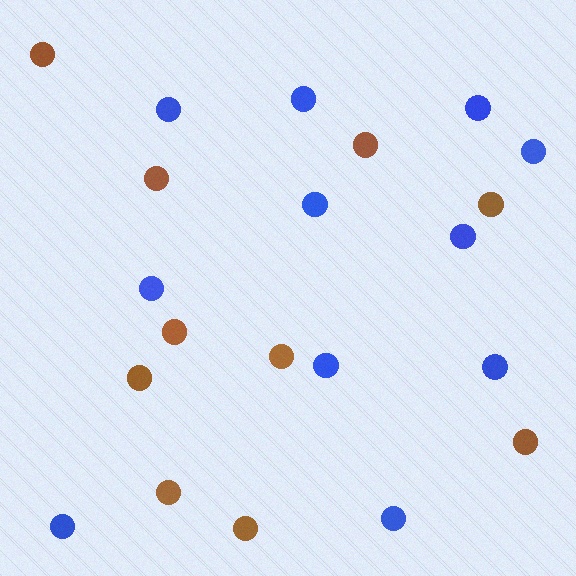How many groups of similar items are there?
There are 2 groups: one group of brown circles (10) and one group of blue circles (11).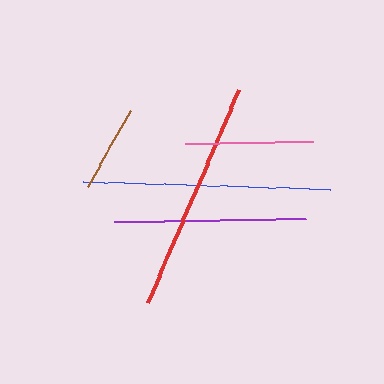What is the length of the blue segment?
The blue segment is approximately 247 pixels long.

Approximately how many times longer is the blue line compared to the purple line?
The blue line is approximately 1.3 times the length of the purple line.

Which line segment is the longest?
The blue line is the longest at approximately 247 pixels.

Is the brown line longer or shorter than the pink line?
The pink line is longer than the brown line.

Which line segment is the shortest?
The brown line is the shortest at approximately 87 pixels.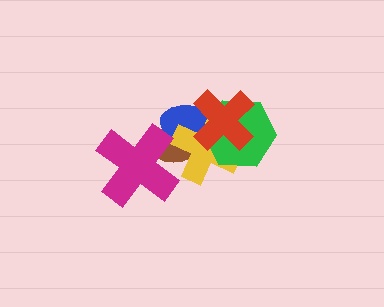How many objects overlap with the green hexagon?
3 objects overlap with the green hexagon.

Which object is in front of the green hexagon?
The red cross is in front of the green hexagon.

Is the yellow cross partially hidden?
Yes, it is partially covered by another shape.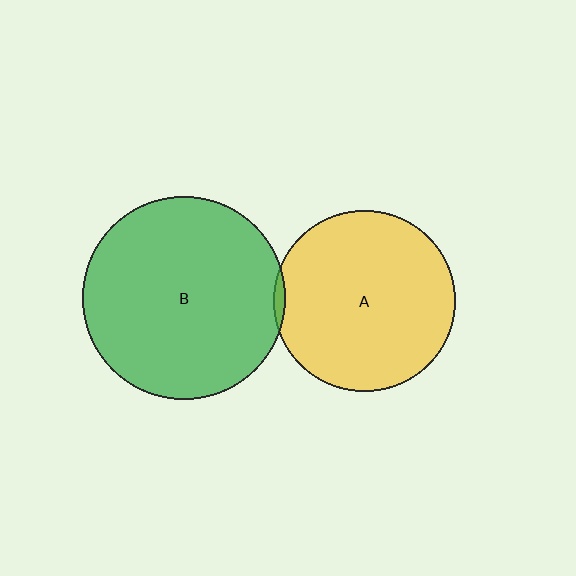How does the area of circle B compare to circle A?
Approximately 1.2 times.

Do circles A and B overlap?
Yes.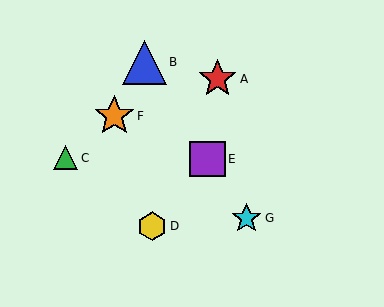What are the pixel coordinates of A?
Object A is at (218, 79).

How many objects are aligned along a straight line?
3 objects (B, E, G) are aligned along a straight line.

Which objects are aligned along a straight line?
Objects B, E, G are aligned along a straight line.